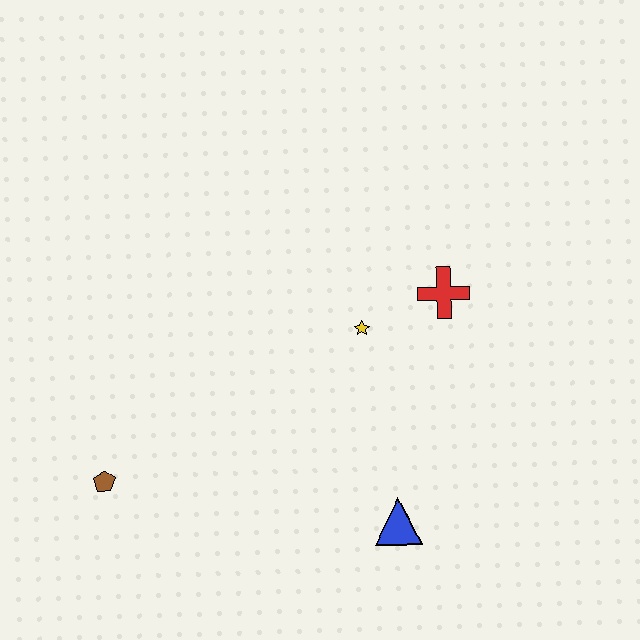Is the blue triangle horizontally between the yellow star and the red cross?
Yes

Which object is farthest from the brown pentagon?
The red cross is farthest from the brown pentagon.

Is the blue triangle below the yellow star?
Yes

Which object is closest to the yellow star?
The red cross is closest to the yellow star.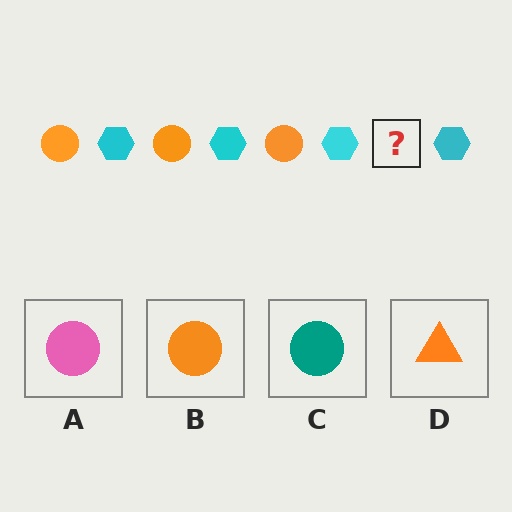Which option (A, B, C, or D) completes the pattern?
B.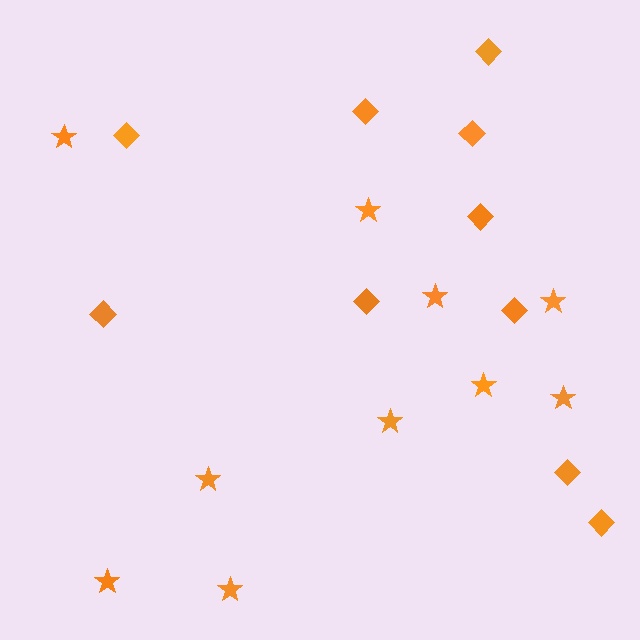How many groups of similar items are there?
There are 2 groups: one group of diamonds (10) and one group of stars (10).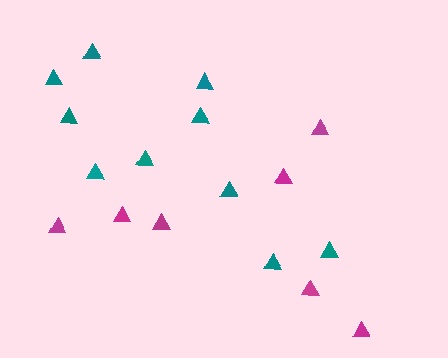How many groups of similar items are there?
There are 2 groups: one group of magenta triangles (7) and one group of teal triangles (10).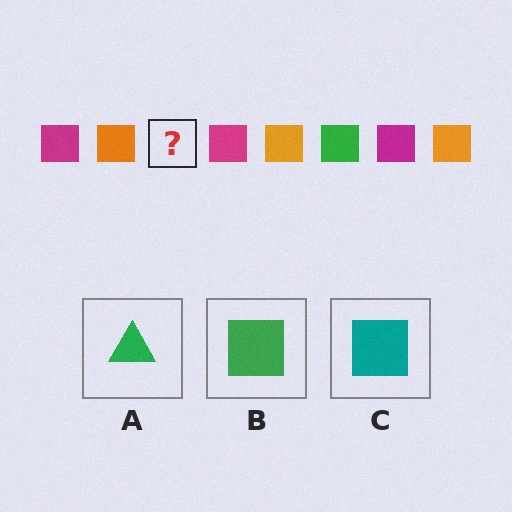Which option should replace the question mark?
Option B.